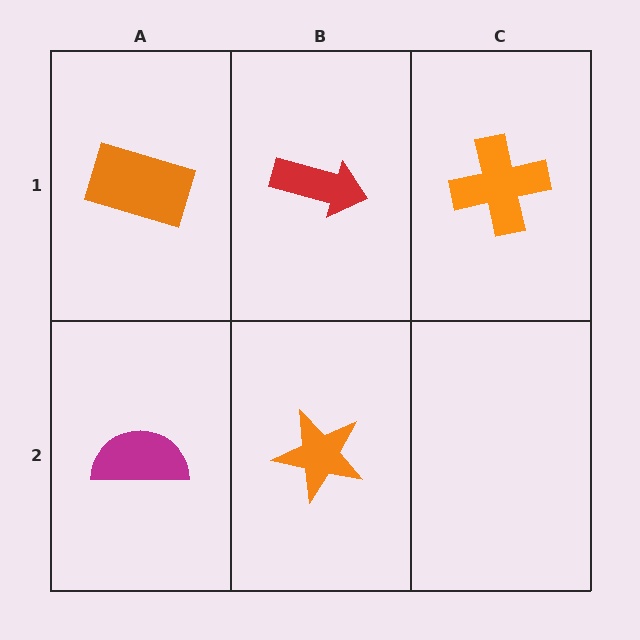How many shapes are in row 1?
3 shapes.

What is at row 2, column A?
A magenta semicircle.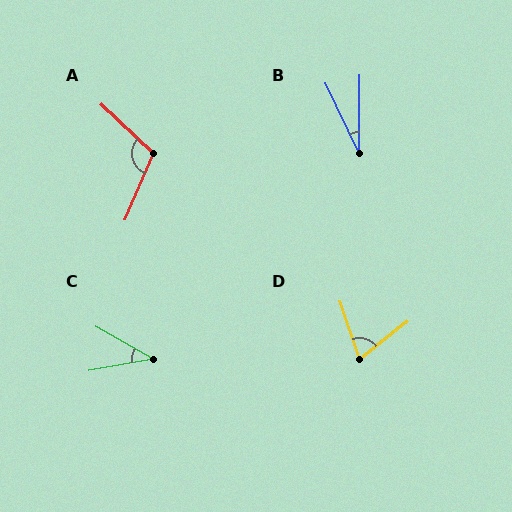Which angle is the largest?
A, at approximately 110 degrees.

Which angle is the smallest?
B, at approximately 26 degrees.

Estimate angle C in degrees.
Approximately 39 degrees.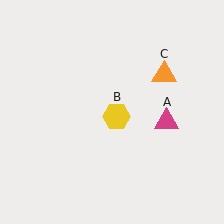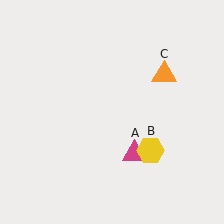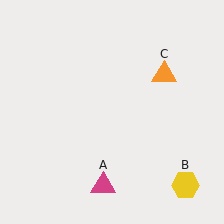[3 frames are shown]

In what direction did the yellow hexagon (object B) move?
The yellow hexagon (object B) moved down and to the right.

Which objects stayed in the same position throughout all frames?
Orange triangle (object C) remained stationary.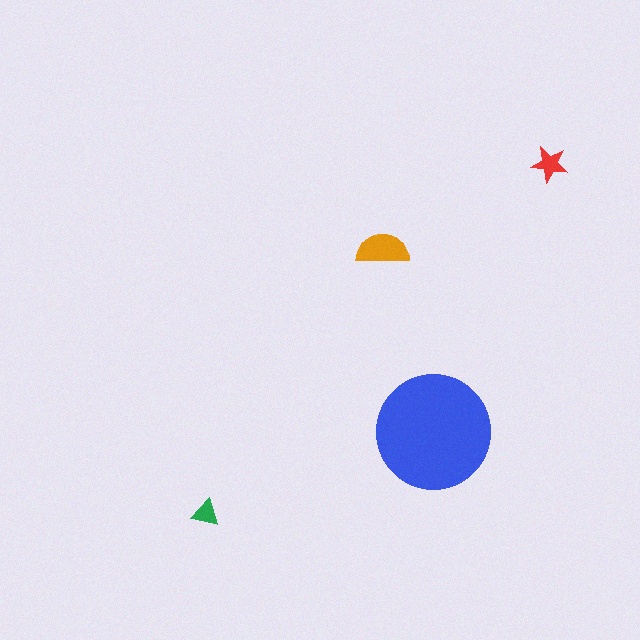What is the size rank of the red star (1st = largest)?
3rd.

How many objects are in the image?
There are 4 objects in the image.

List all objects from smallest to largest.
The green triangle, the red star, the orange semicircle, the blue circle.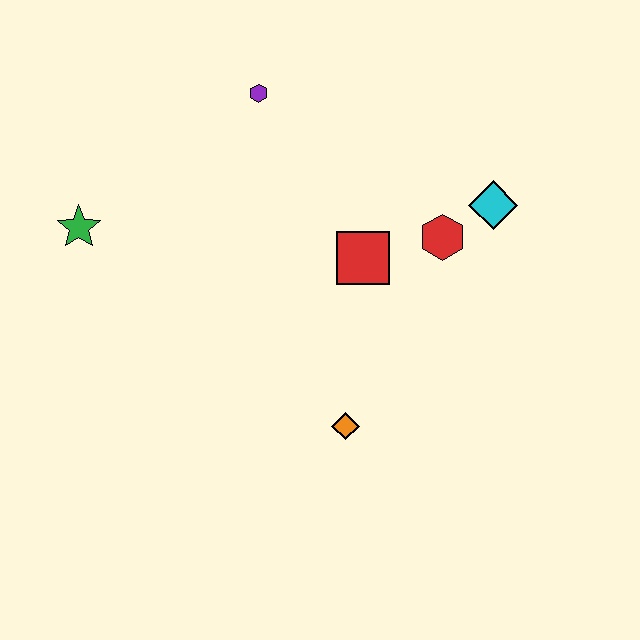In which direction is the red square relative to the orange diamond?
The red square is above the orange diamond.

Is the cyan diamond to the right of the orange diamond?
Yes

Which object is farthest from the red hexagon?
The green star is farthest from the red hexagon.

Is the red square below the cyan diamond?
Yes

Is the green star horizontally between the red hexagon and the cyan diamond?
No